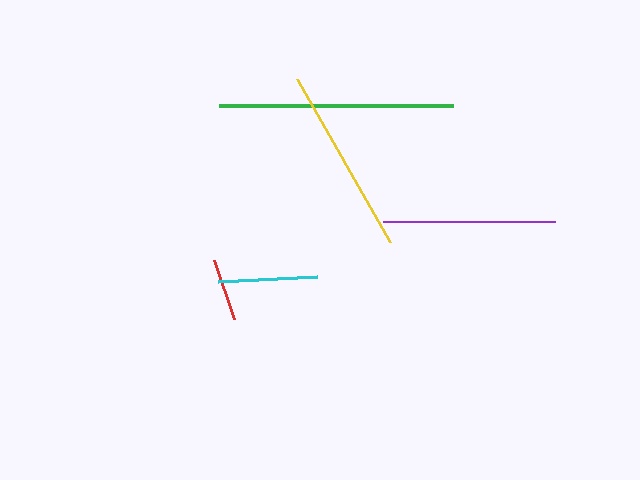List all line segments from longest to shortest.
From longest to shortest: green, yellow, purple, cyan, red.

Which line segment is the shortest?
The red line is the shortest at approximately 63 pixels.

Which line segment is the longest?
The green line is the longest at approximately 233 pixels.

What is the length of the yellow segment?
The yellow segment is approximately 188 pixels long.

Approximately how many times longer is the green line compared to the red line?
The green line is approximately 3.7 times the length of the red line.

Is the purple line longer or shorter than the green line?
The green line is longer than the purple line.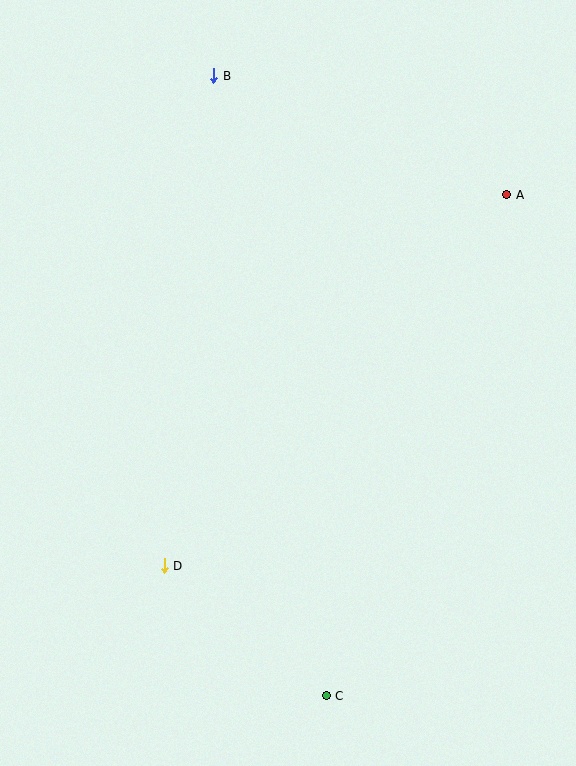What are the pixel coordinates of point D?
Point D is at (164, 566).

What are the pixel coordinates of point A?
Point A is at (507, 195).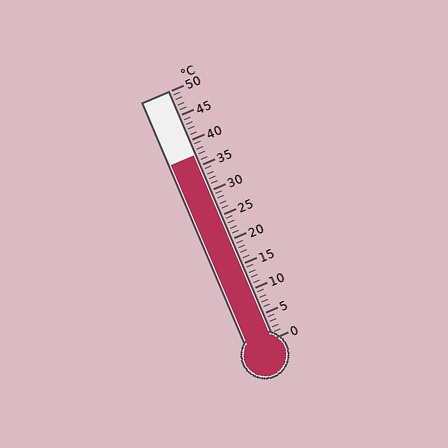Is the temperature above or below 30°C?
The temperature is above 30°C.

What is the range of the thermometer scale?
The thermometer scale ranges from 0°C to 50°C.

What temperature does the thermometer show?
The thermometer shows approximately 37°C.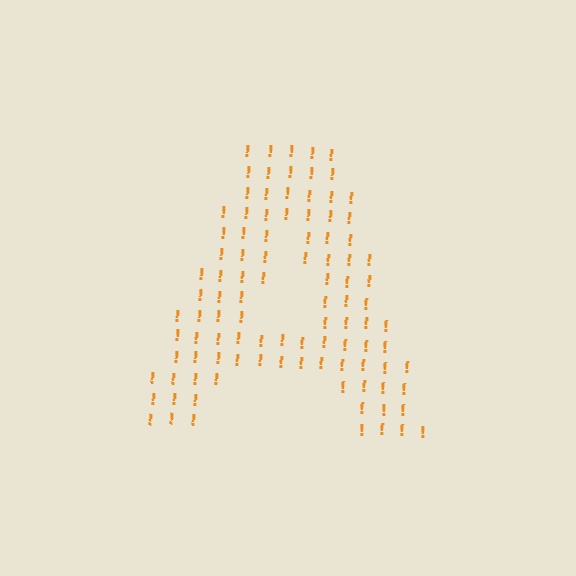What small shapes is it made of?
It is made of small exclamation marks.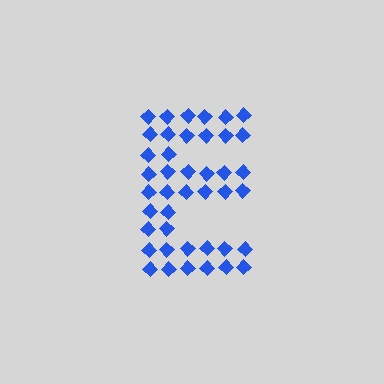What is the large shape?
The large shape is the letter E.